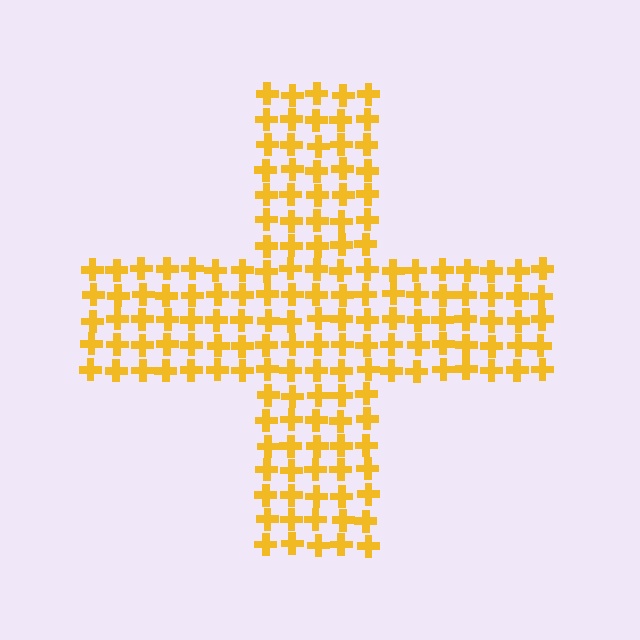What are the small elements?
The small elements are crosses.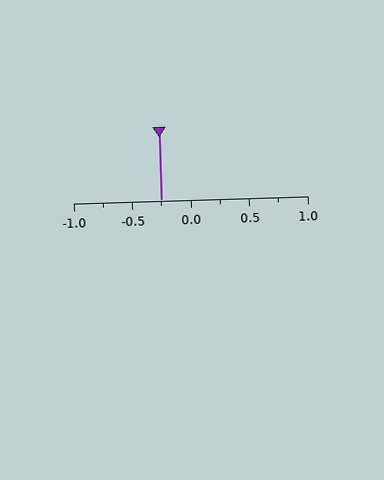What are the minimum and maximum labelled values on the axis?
The axis runs from -1.0 to 1.0.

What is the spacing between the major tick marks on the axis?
The major ticks are spaced 0.5 apart.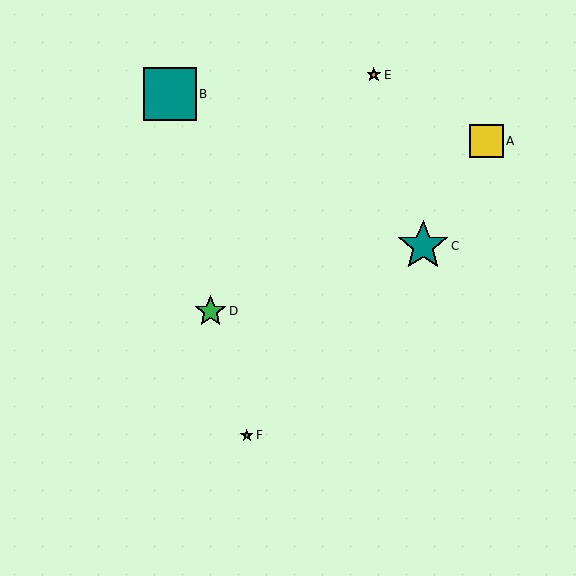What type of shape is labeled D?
Shape D is a green star.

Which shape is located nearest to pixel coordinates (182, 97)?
The teal square (labeled B) at (170, 94) is nearest to that location.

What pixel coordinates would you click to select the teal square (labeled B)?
Click at (170, 94) to select the teal square B.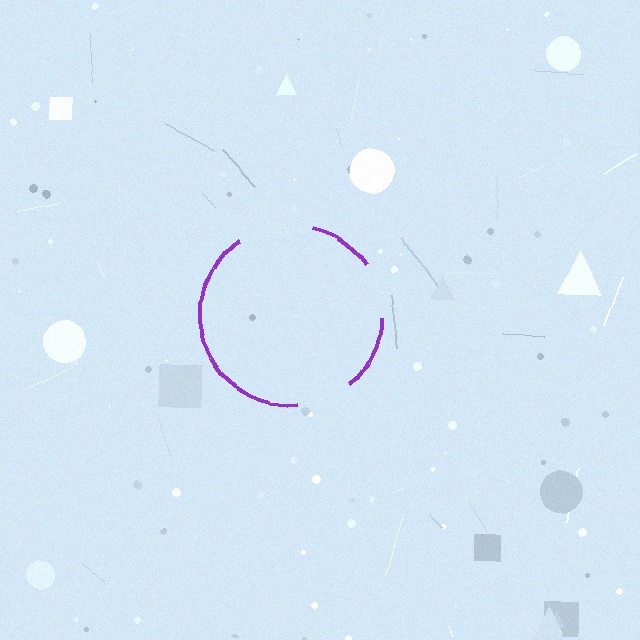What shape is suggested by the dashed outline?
The dashed outline suggests a circle.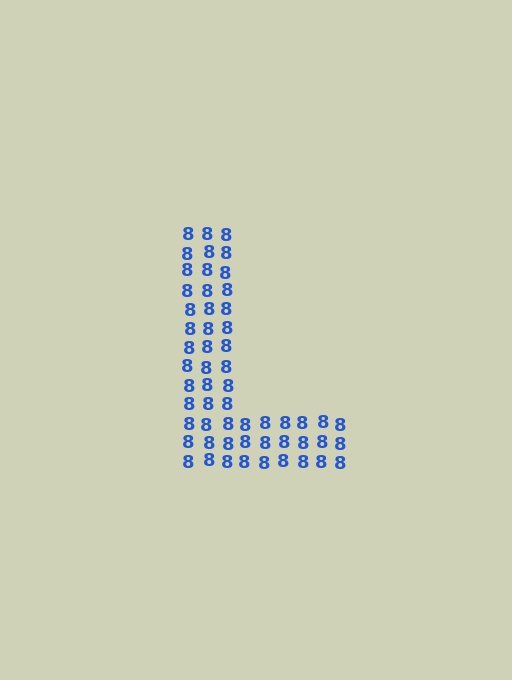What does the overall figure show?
The overall figure shows the letter L.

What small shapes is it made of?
It is made of small digit 8's.